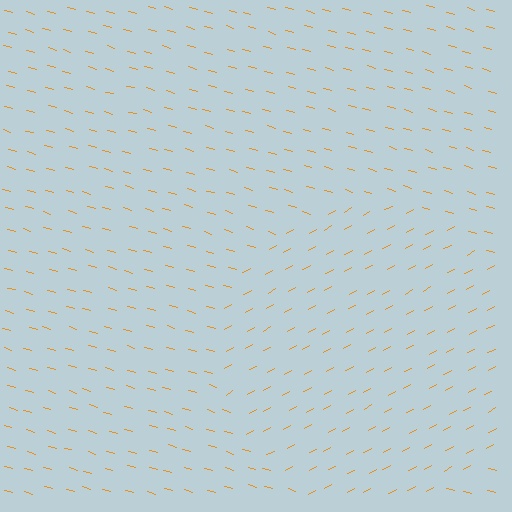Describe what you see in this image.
The image is filled with small orange line segments. A circle region in the image has lines oriented differently from the surrounding lines, creating a visible texture boundary.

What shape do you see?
I see a circle.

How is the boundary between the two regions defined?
The boundary is defined purely by a change in line orientation (approximately 45 degrees difference). All lines are the same color and thickness.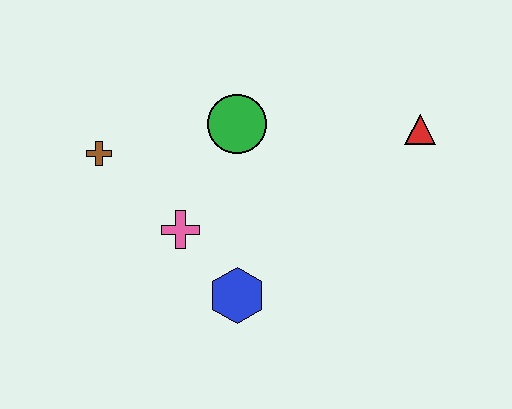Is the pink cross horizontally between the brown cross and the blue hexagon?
Yes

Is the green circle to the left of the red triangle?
Yes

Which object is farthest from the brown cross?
The red triangle is farthest from the brown cross.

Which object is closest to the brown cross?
The pink cross is closest to the brown cross.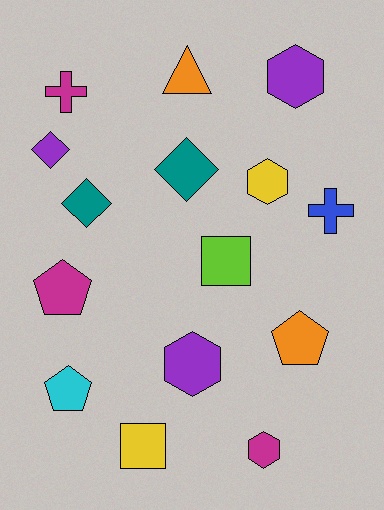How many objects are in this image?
There are 15 objects.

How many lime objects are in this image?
There is 1 lime object.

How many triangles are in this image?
There is 1 triangle.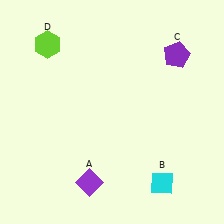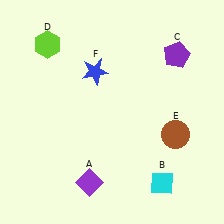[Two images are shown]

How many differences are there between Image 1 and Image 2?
There are 2 differences between the two images.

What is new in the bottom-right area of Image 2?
A brown circle (E) was added in the bottom-right area of Image 2.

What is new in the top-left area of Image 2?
A blue star (F) was added in the top-left area of Image 2.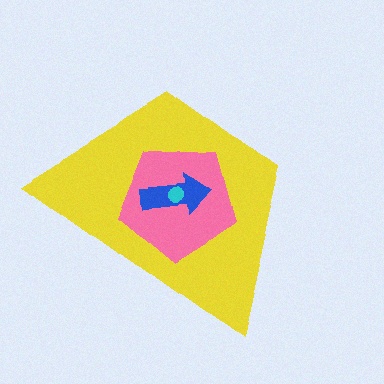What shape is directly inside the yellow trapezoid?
The pink pentagon.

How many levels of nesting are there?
4.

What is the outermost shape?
The yellow trapezoid.